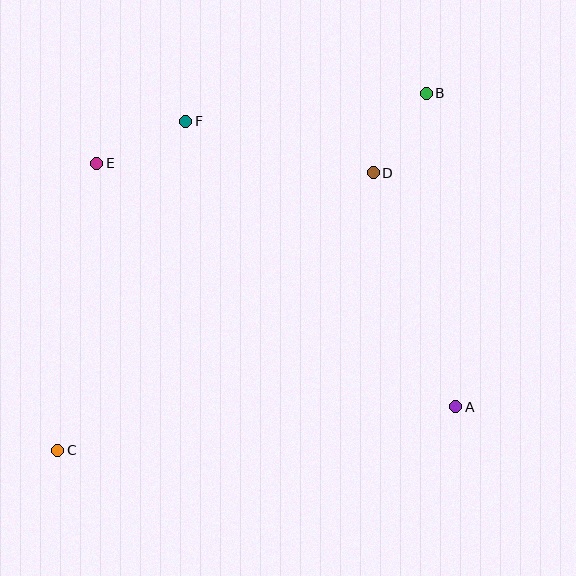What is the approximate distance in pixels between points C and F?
The distance between C and F is approximately 353 pixels.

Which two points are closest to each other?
Points B and D are closest to each other.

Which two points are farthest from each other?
Points B and C are farthest from each other.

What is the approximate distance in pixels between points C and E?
The distance between C and E is approximately 290 pixels.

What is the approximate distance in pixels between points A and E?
The distance between A and E is approximately 434 pixels.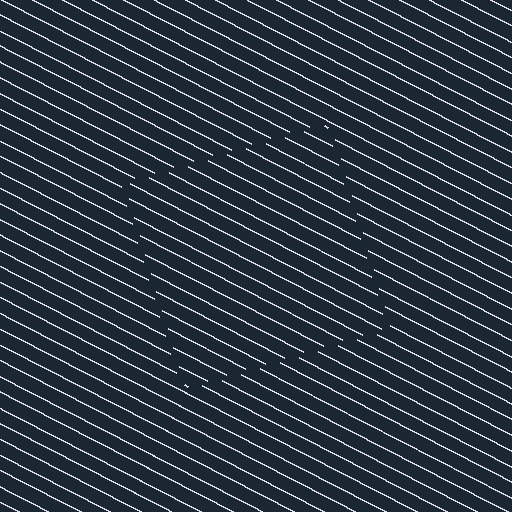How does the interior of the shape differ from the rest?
The interior of the shape contains the same grating, shifted by half a period — the contour is defined by the phase discontinuity where line-ends from the inner and outer gratings abut.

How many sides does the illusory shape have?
4 sides — the line-ends trace a square.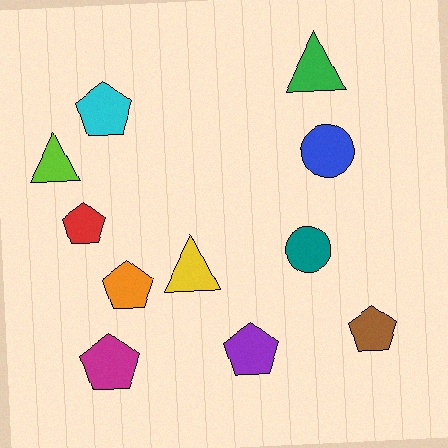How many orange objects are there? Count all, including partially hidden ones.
There is 1 orange object.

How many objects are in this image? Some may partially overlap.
There are 11 objects.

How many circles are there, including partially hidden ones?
There are 2 circles.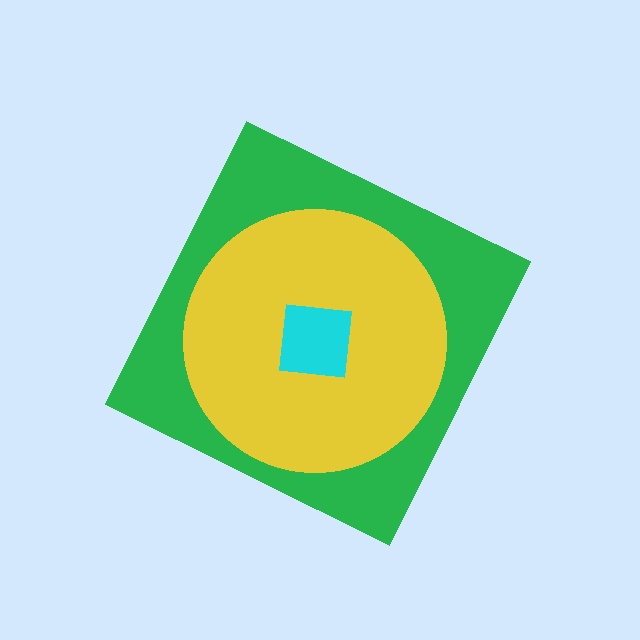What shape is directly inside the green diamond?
The yellow circle.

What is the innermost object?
The cyan square.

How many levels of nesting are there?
3.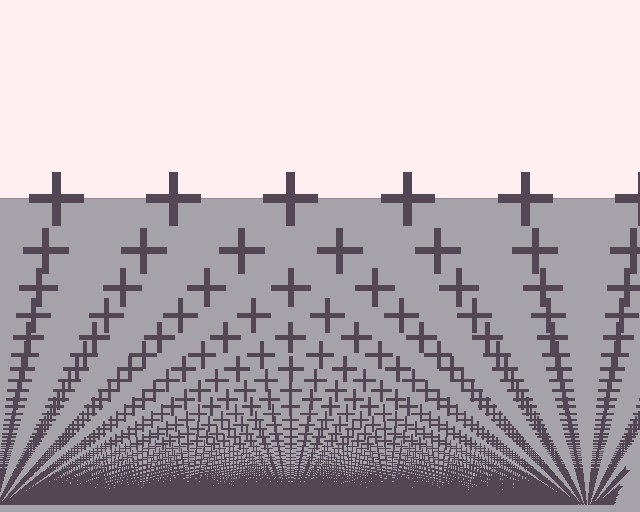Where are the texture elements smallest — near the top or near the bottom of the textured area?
Near the bottom.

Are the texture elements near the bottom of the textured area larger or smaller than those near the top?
Smaller. The gradient is inverted — elements near the bottom are smaller and denser.